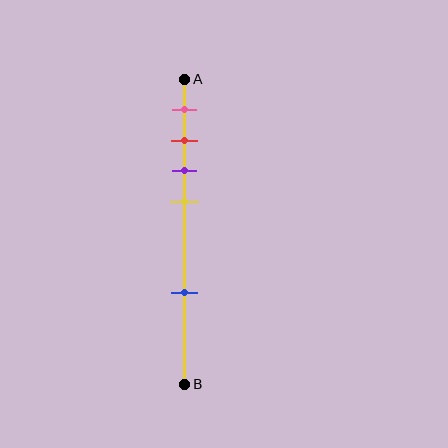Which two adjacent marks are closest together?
The red and purple marks are the closest adjacent pair.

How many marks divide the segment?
There are 5 marks dividing the segment.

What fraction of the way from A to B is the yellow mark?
The yellow mark is approximately 40% (0.4) of the way from A to B.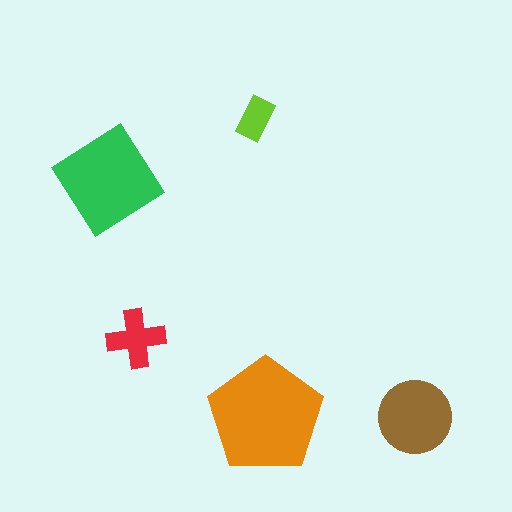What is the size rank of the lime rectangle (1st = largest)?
5th.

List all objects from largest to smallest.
The orange pentagon, the green diamond, the brown circle, the red cross, the lime rectangle.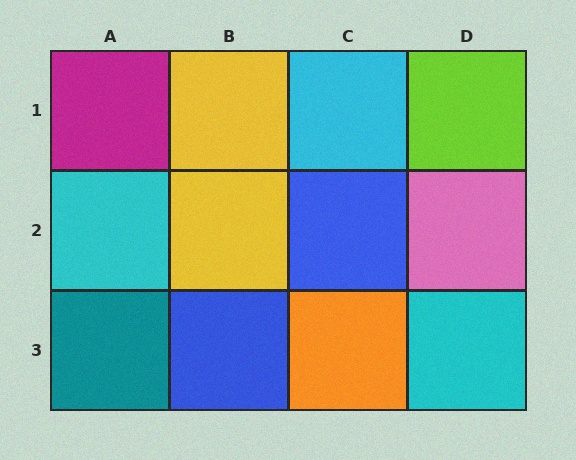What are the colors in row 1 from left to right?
Magenta, yellow, cyan, lime.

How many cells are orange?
1 cell is orange.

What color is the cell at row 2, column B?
Yellow.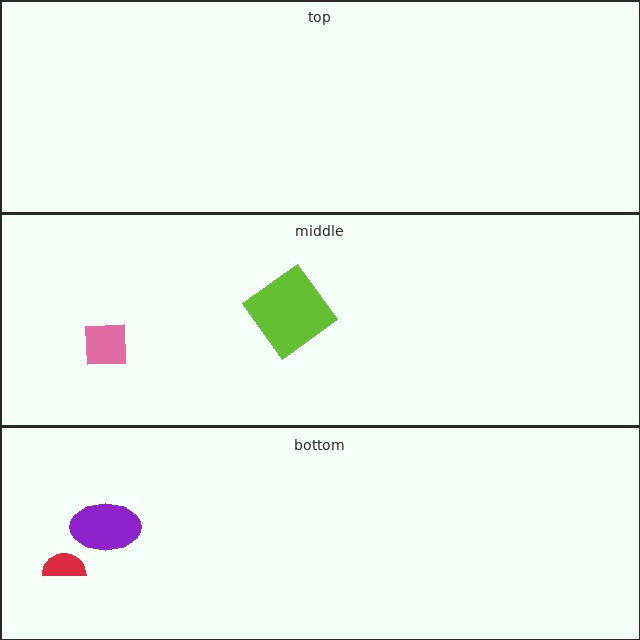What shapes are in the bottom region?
The purple ellipse, the red semicircle.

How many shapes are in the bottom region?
2.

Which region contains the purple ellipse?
The bottom region.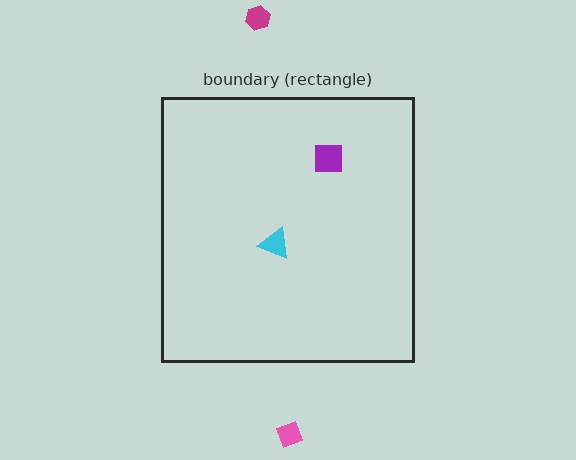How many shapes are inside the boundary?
2 inside, 2 outside.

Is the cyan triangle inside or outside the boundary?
Inside.